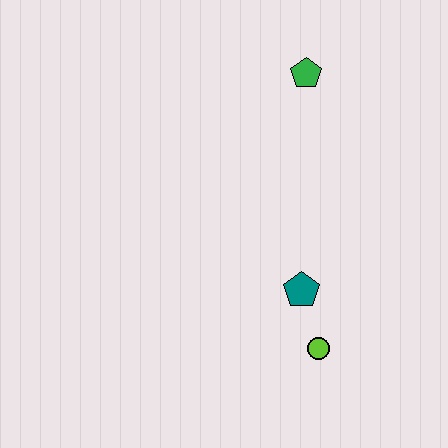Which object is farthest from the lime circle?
The green pentagon is farthest from the lime circle.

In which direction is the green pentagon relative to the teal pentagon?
The green pentagon is above the teal pentagon.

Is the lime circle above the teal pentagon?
No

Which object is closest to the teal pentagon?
The lime circle is closest to the teal pentagon.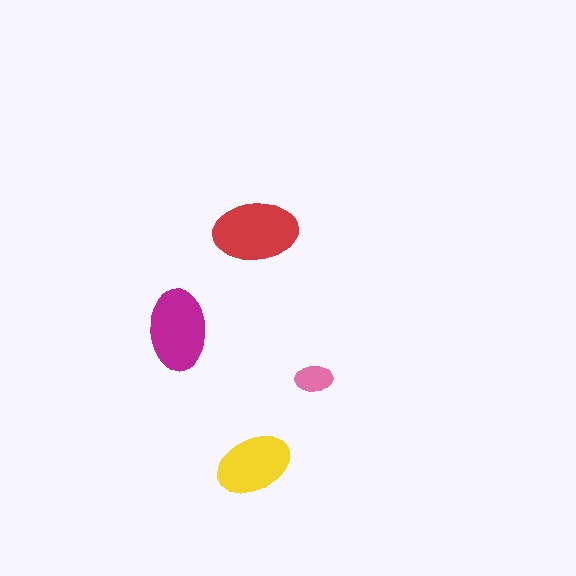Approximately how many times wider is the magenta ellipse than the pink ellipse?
About 2 times wider.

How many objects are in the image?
There are 4 objects in the image.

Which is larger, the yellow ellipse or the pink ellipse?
The yellow one.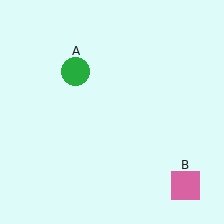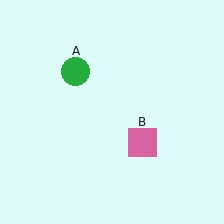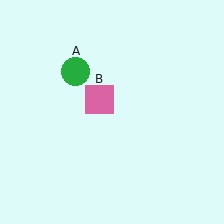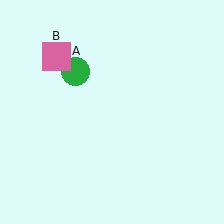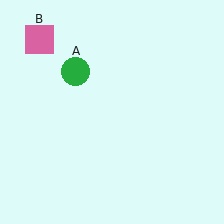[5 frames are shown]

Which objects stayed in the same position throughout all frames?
Green circle (object A) remained stationary.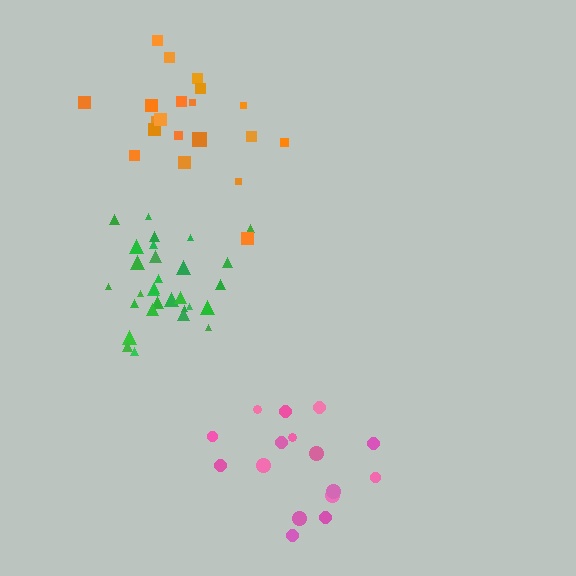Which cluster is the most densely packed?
Green.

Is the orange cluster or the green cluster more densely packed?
Green.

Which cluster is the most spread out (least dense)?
Pink.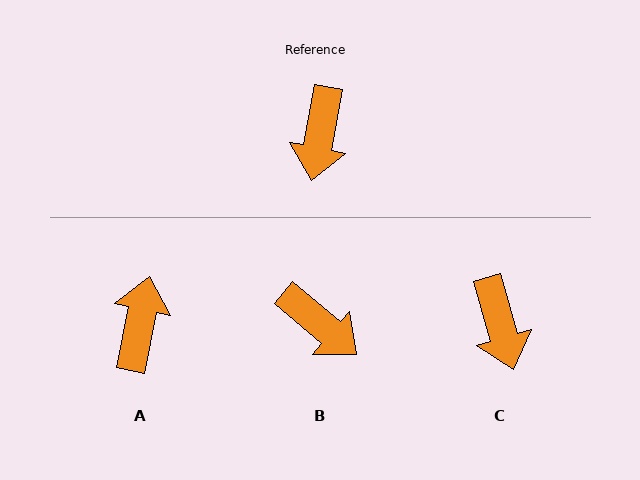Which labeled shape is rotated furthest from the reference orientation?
A, about 179 degrees away.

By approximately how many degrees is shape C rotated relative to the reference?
Approximately 27 degrees counter-clockwise.